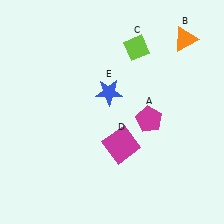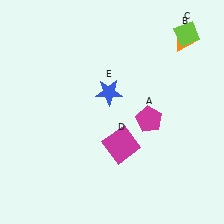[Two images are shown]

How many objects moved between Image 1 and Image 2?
1 object moved between the two images.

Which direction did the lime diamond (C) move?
The lime diamond (C) moved right.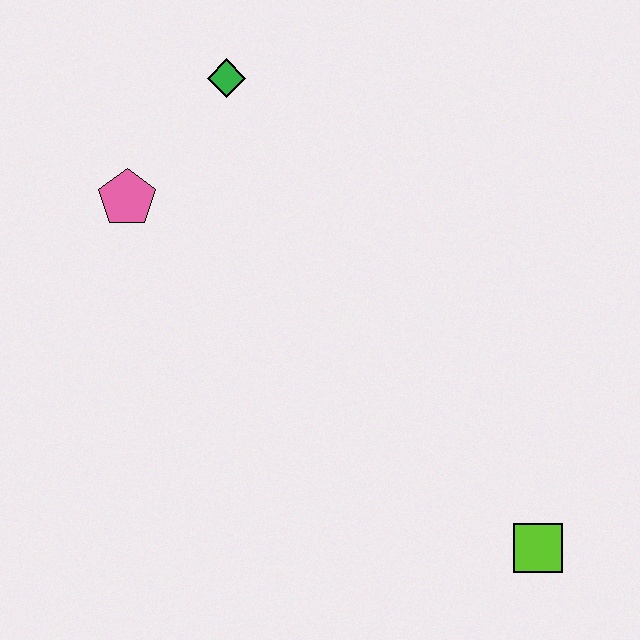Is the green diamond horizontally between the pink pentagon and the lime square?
Yes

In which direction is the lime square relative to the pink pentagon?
The lime square is to the right of the pink pentagon.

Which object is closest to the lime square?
The pink pentagon is closest to the lime square.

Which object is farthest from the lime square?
The green diamond is farthest from the lime square.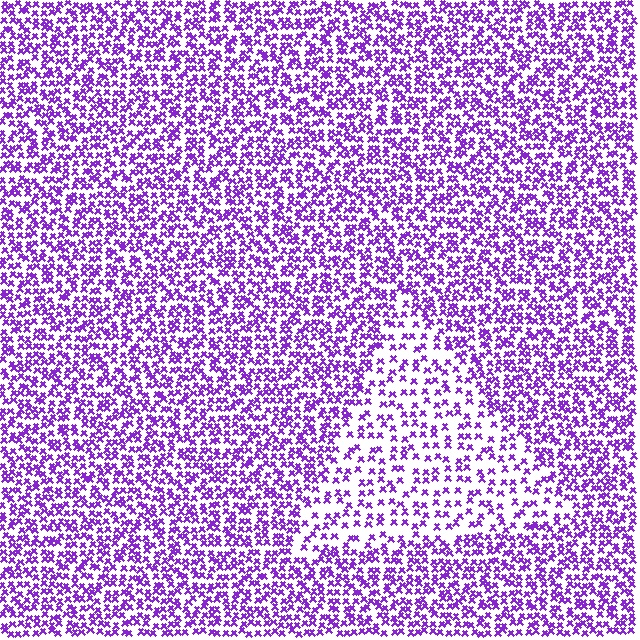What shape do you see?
I see a triangle.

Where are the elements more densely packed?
The elements are more densely packed outside the triangle boundary.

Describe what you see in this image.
The image contains small purple elements arranged at two different densities. A triangle-shaped region is visible where the elements are less densely packed than the surrounding area.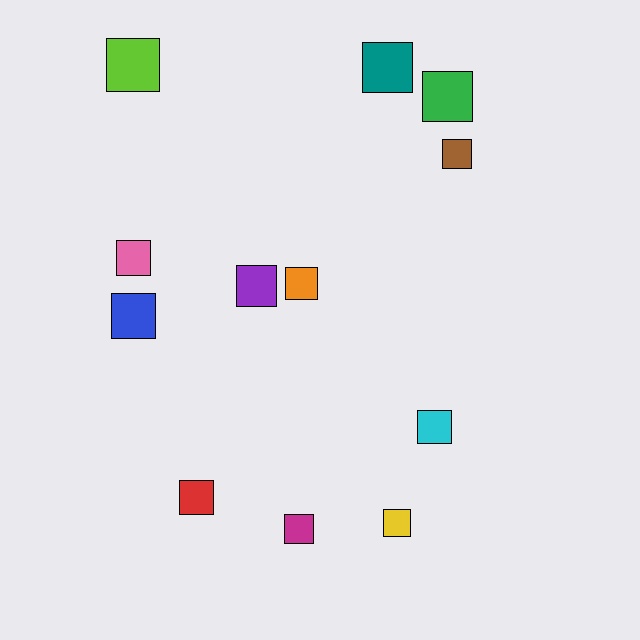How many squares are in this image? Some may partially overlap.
There are 12 squares.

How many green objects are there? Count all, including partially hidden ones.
There is 1 green object.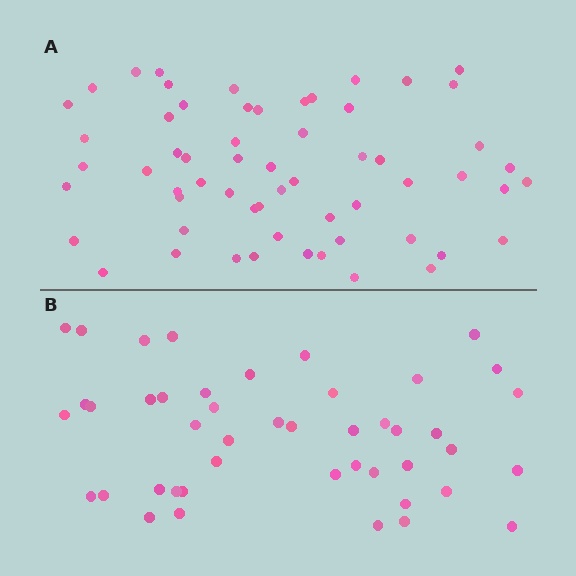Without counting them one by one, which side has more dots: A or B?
Region A (the top region) has more dots.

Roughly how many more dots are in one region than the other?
Region A has approximately 15 more dots than region B.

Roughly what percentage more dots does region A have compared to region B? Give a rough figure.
About 35% more.